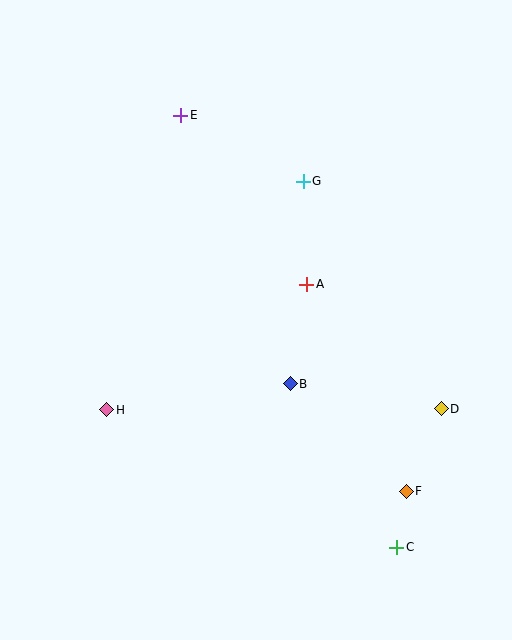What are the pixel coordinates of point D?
Point D is at (441, 409).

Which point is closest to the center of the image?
Point A at (307, 284) is closest to the center.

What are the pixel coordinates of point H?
Point H is at (107, 410).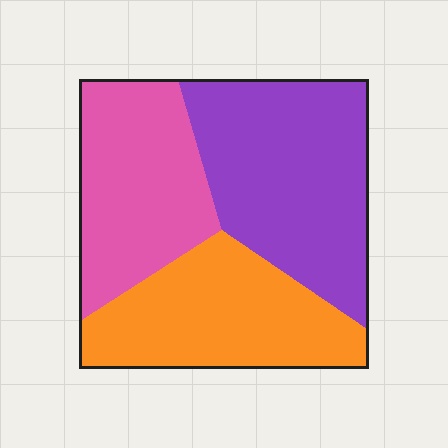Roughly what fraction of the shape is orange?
Orange takes up between a sixth and a third of the shape.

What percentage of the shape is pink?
Pink covers roughly 30% of the shape.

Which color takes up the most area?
Purple, at roughly 40%.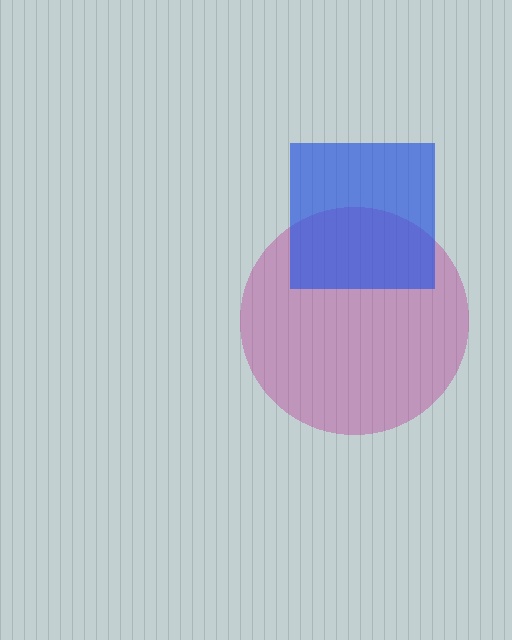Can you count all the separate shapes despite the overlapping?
Yes, there are 2 separate shapes.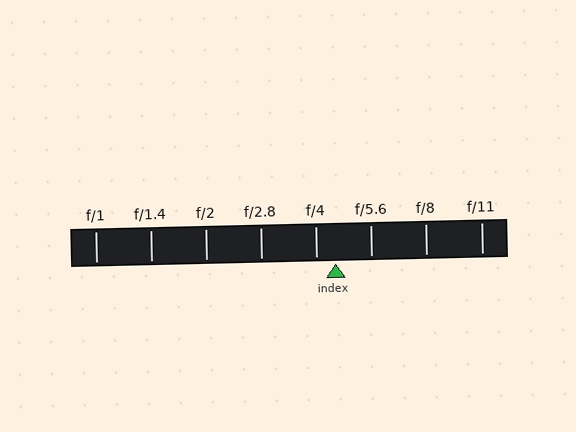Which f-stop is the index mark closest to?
The index mark is closest to f/4.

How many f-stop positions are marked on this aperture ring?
There are 8 f-stop positions marked.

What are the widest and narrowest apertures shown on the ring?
The widest aperture shown is f/1 and the narrowest is f/11.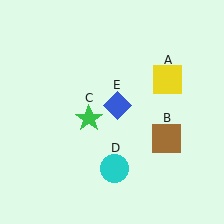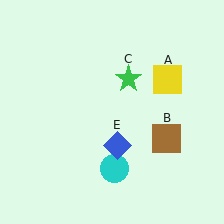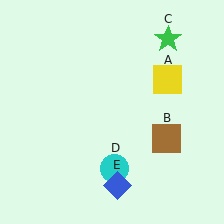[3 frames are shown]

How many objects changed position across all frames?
2 objects changed position: green star (object C), blue diamond (object E).